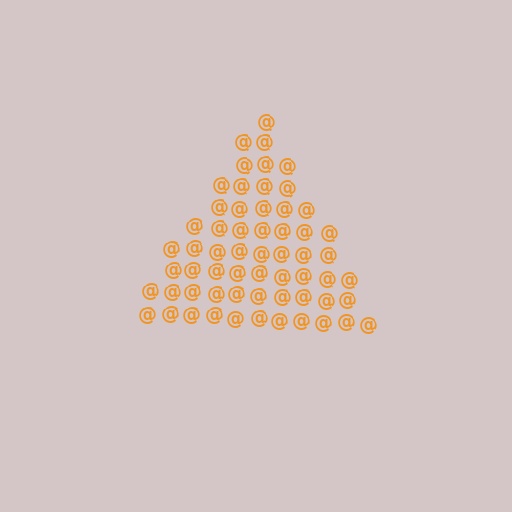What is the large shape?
The large shape is a triangle.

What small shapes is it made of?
It is made of small at signs.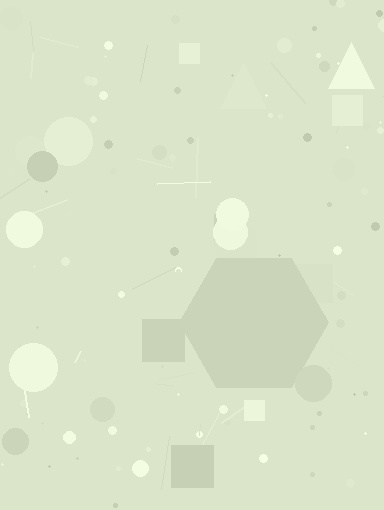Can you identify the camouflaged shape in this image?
The camouflaged shape is a hexagon.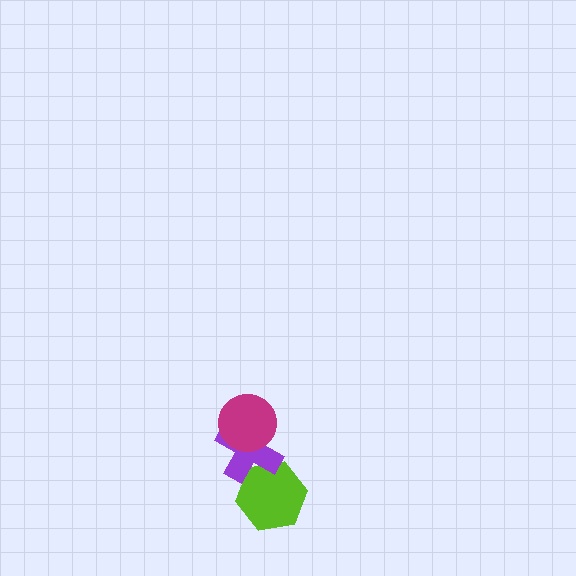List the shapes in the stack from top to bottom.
From top to bottom: the magenta circle, the purple cross, the lime hexagon.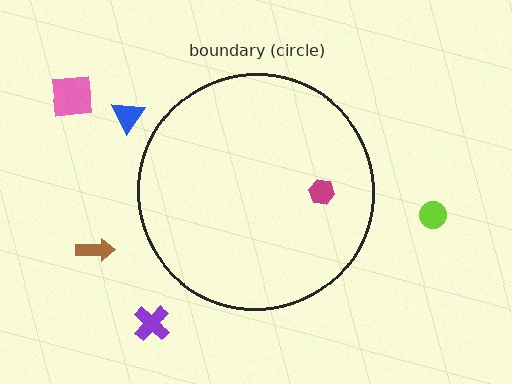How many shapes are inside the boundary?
1 inside, 5 outside.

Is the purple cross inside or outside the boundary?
Outside.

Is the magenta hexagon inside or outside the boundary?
Inside.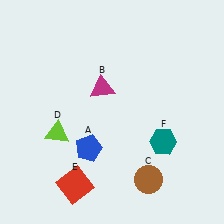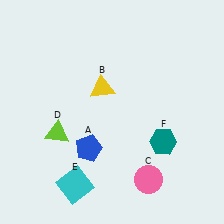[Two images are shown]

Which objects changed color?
B changed from magenta to yellow. C changed from brown to pink. E changed from red to cyan.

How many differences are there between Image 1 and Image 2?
There are 3 differences between the two images.